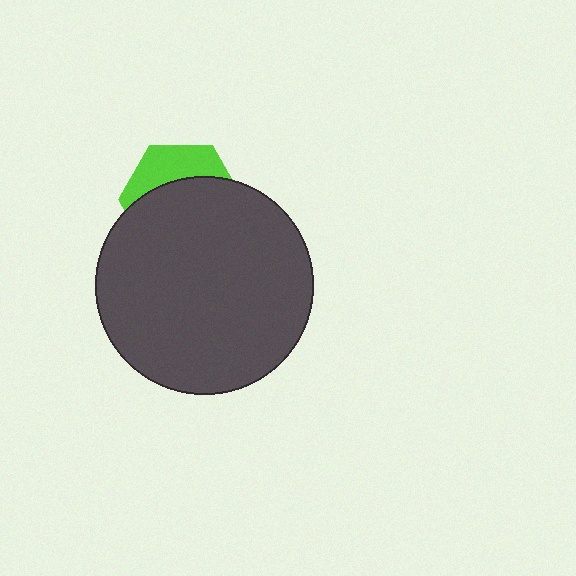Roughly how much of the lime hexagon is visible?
A small part of it is visible (roughly 33%).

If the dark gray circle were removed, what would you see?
You would see the complete lime hexagon.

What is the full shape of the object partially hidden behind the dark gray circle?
The partially hidden object is a lime hexagon.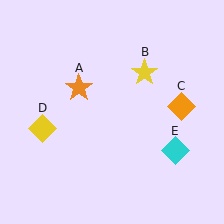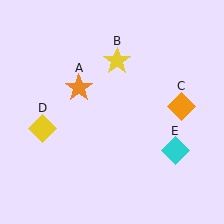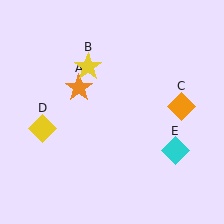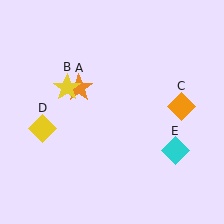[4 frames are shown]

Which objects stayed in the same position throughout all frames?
Orange star (object A) and orange diamond (object C) and yellow diamond (object D) and cyan diamond (object E) remained stationary.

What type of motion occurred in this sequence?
The yellow star (object B) rotated counterclockwise around the center of the scene.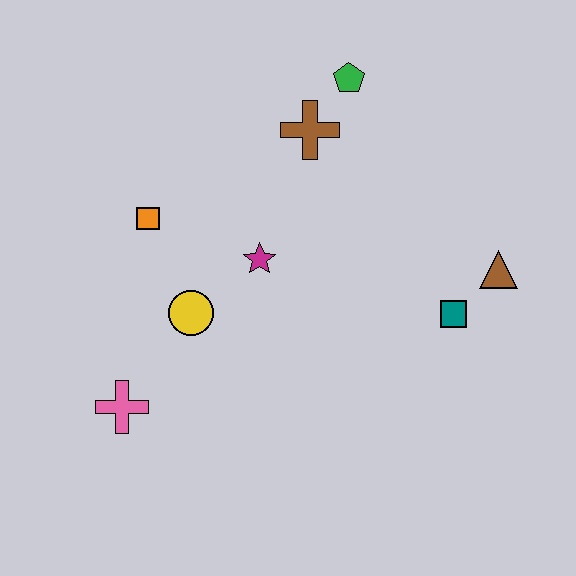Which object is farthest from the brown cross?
The pink cross is farthest from the brown cross.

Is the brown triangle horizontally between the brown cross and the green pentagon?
No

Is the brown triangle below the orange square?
Yes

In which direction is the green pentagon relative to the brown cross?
The green pentagon is above the brown cross.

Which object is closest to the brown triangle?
The teal square is closest to the brown triangle.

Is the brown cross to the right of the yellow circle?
Yes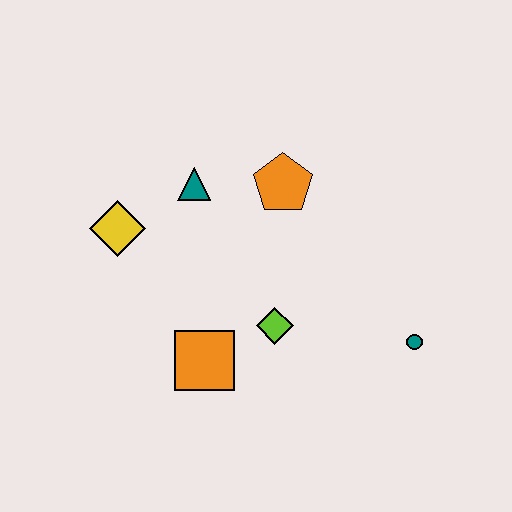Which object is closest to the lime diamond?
The orange square is closest to the lime diamond.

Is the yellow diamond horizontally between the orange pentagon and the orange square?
No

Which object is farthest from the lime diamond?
The yellow diamond is farthest from the lime diamond.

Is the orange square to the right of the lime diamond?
No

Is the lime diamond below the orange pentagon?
Yes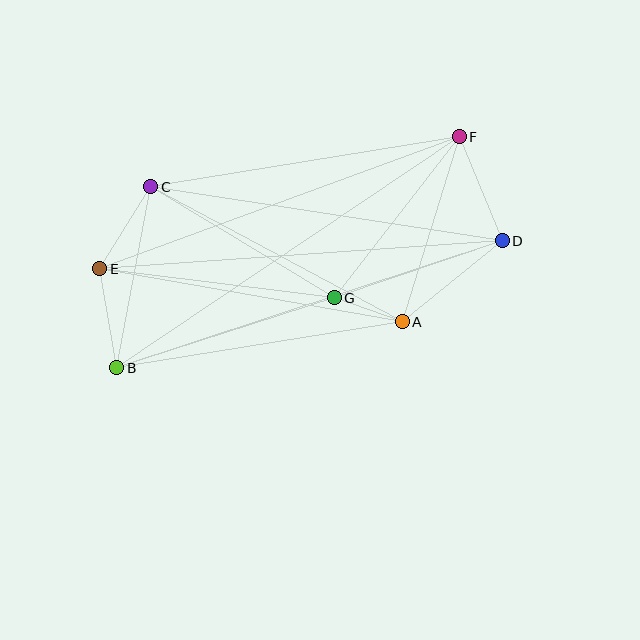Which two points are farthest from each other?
Points B and F are farthest from each other.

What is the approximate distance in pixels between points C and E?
The distance between C and E is approximately 96 pixels.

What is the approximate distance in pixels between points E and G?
The distance between E and G is approximately 236 pixels.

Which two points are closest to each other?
Points A and G are closest to each other.